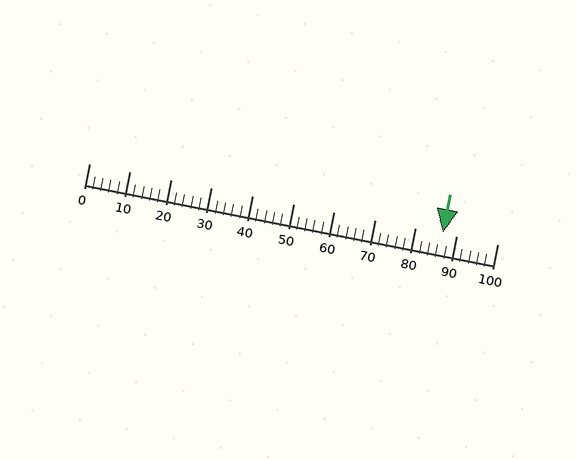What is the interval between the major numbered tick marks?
The major tick marks are spaced 10 units apart.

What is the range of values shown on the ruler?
The ruler shows values from 0 to 100.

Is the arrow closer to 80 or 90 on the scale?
The arrow is closer to 90.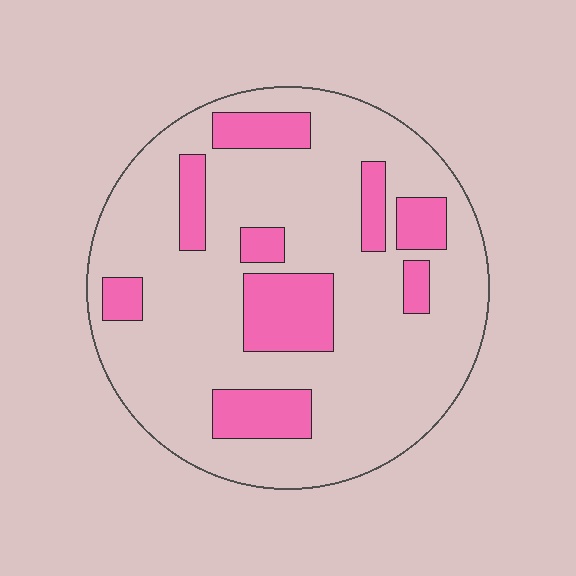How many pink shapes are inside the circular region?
9.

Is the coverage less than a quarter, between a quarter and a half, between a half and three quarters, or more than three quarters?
Less than a quarter.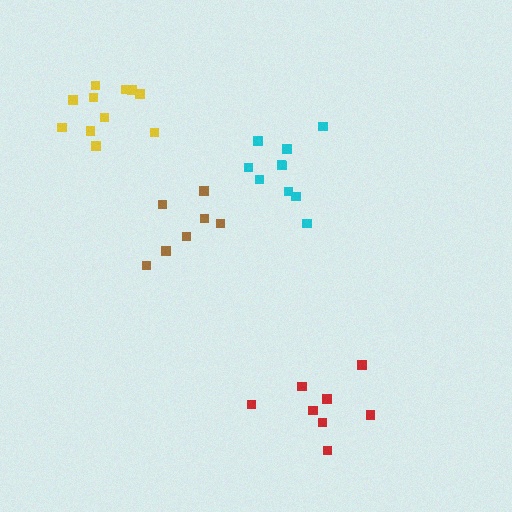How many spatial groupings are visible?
There are 4 spatial groupings.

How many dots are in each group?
Group 1: 10 dots, Group 2: 8 dots, Group 3: 11 dots, Group 4: 7 dots (36 total).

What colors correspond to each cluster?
The clusters are colored: cyan, red, yellow, brown.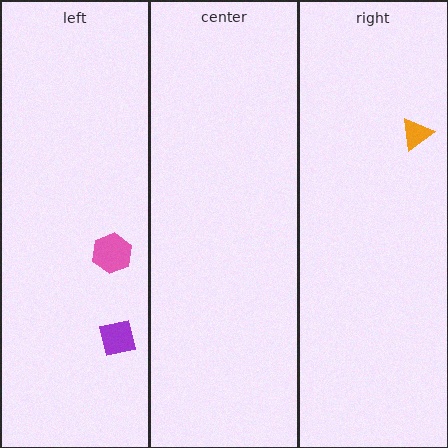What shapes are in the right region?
The orange triangle.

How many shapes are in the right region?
1.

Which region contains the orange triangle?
The right region.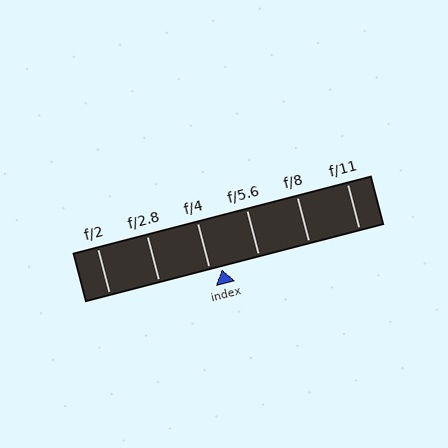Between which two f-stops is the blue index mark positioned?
The index mark is between f/4 and f/5.6.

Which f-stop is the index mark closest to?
The index mark is closest to f/4.